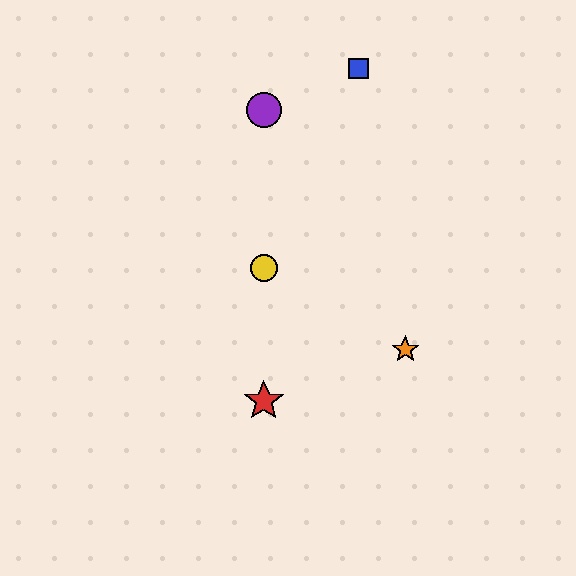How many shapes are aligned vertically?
4 shapes (the red star, the green star, the yellow circle, the purple circle) are aligned vertically.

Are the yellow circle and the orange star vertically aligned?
No, the yellow circle is at x≈264 and the orange star is at x≈405.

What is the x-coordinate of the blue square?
The blue square is at x≈359.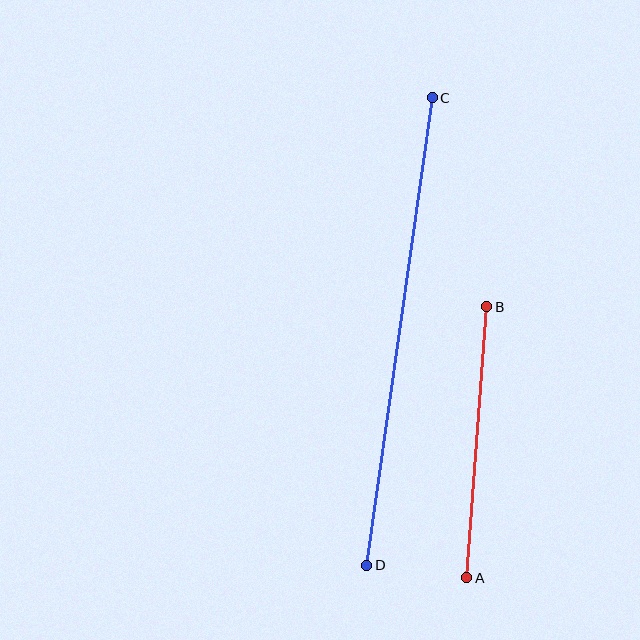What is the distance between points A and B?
The distance is approximately 272 pixels.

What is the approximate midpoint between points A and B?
The midpoint is at approximately (477, 442) pixels.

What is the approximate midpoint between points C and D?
The midpoint is at approximately (400, 331) pixels.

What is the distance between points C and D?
The distance is approximately 472 pixels.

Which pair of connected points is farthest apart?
Points C and D are farthest apart.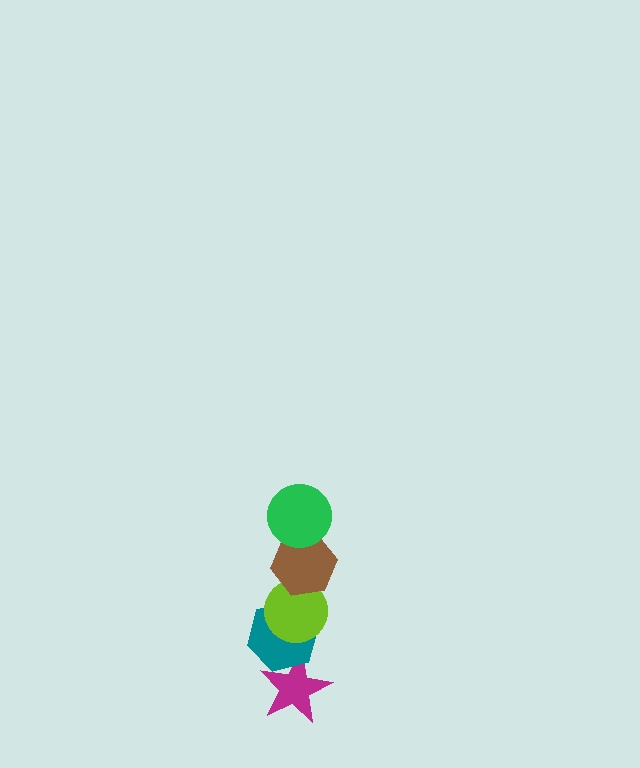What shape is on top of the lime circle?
The brown hexagon is on top of the lime circle.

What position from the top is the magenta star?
The magenta star is 5th from the top.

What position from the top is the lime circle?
The lime circle is 3rd from the top.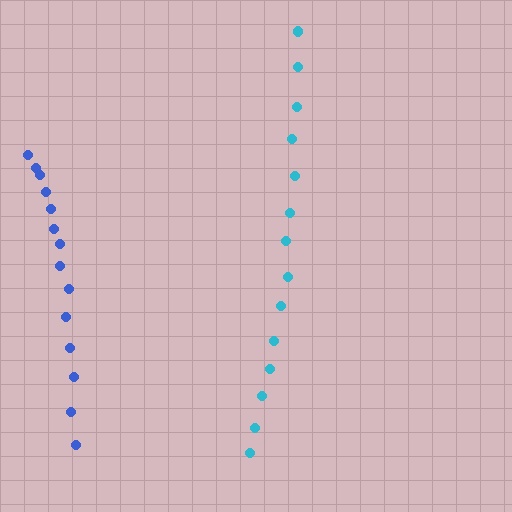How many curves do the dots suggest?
There are 2 distinct paths.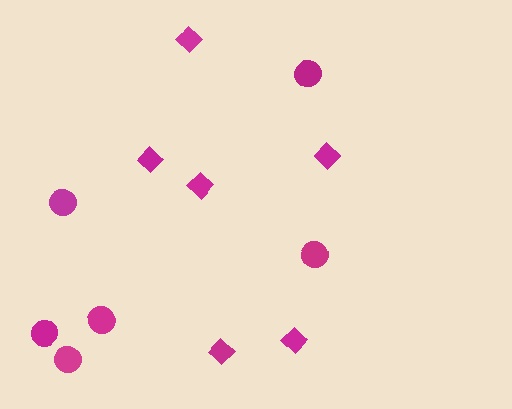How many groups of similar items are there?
There are 2 groups: one group of diamonds (6) and one group of circles (6).